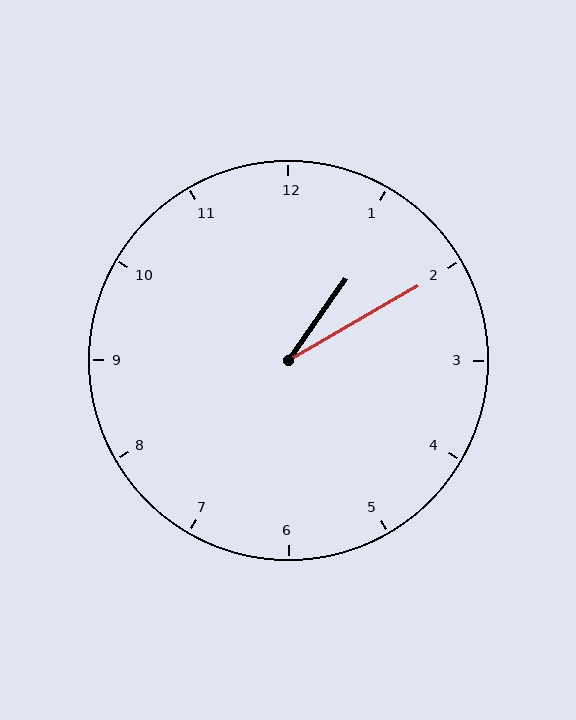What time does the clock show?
1:10.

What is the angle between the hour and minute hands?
Approximately 25 degrees.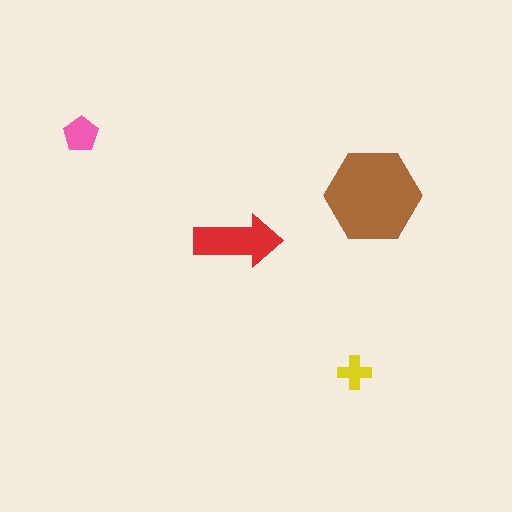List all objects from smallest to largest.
The yellow cross, the pink pentagon, the red arrow, the brown hexagon.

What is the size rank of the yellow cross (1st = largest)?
4th.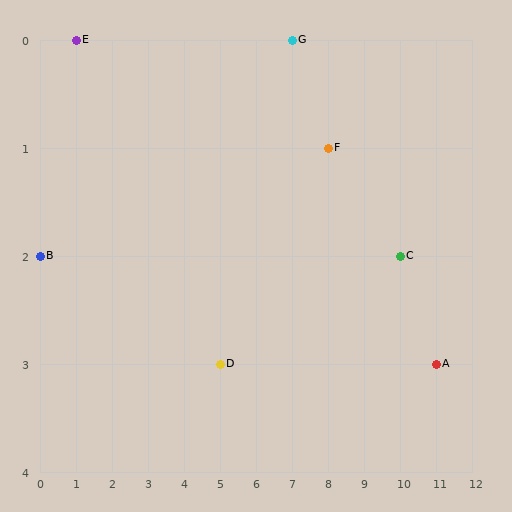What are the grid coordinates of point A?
Point A is at grid coordinates (11, 3).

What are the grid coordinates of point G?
Point G is at grid coordinates (7, 0).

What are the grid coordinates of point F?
Point F is at grid coordinates (8, 1).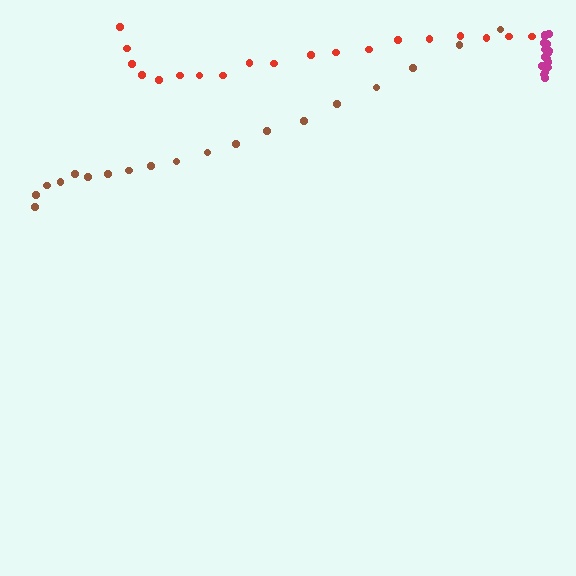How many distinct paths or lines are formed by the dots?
There are 3 distinct paths.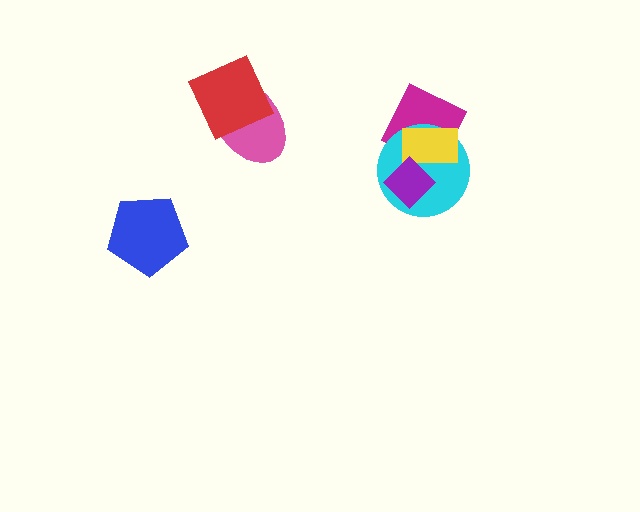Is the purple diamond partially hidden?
No, no other shape covers it.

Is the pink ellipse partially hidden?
Yes, it is partially covered by another shape.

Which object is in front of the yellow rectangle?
The purple diamond is in front of the yellow rectangle.